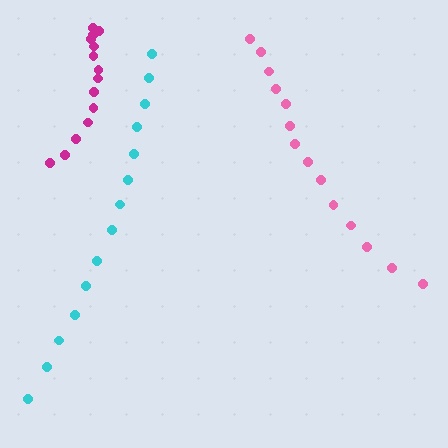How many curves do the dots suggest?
There are 3 distinct paths.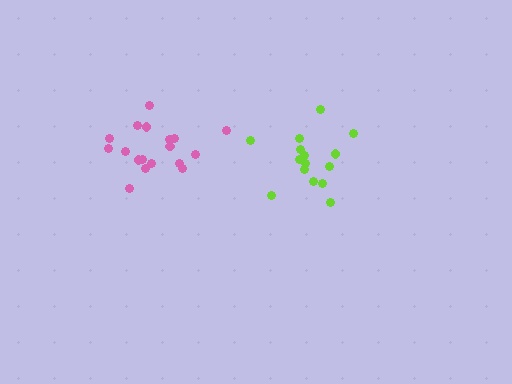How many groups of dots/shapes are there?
There are 2 groups.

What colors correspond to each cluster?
The clusters are colored: pink, lime.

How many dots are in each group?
Group 1: 18 dots, Group 2: 15 dots (33 total).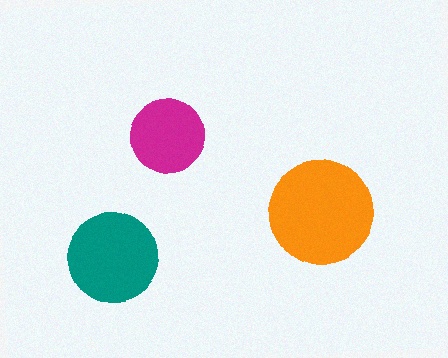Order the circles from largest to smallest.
the orange one, the teal one, the magenta one.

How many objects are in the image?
There are 3 objects in the image.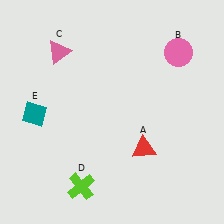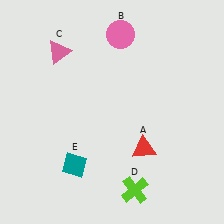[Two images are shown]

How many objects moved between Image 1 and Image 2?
3 objects moved between the two images.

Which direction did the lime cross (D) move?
The lime cross (D) moved right.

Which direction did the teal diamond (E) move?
The teal diamond (E) moved down.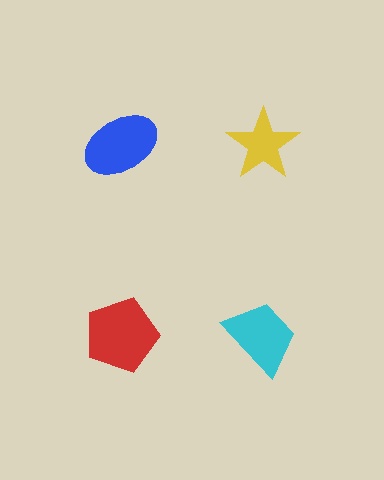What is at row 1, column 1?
A blue ellipse.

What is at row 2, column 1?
A red pentagon.